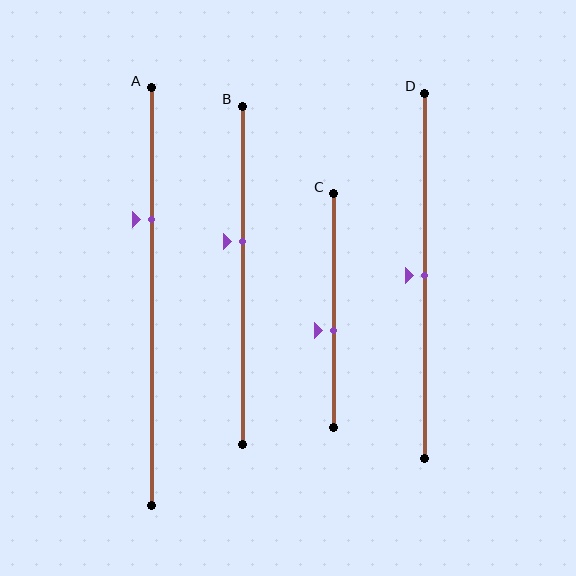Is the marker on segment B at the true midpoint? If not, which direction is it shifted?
No, the marker on segment B is shifted upward by about 10% of the segment length.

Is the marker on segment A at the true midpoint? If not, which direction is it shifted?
No, the marker on segment A is shifted upward by about 19% of the segment length.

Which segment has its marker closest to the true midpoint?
Segment D has its marker closest to the true midpoint.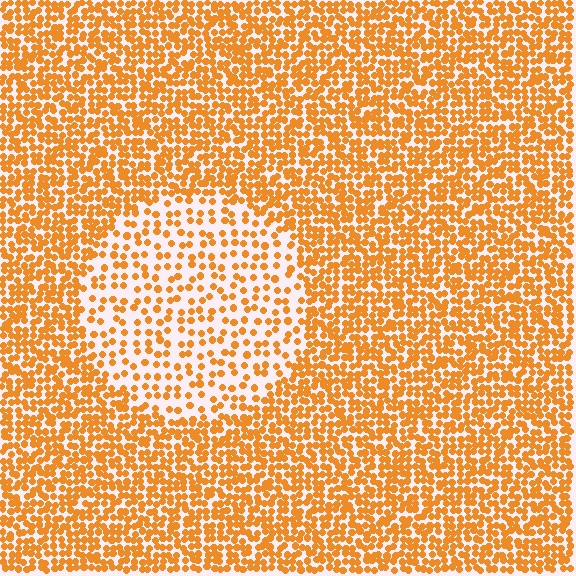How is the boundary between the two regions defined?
The boundary is defined by a change in element density (approximately 2.3x ratio). All elements are the same color, size, and shape.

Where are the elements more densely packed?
The elements are more densely packed outside the circle boundary.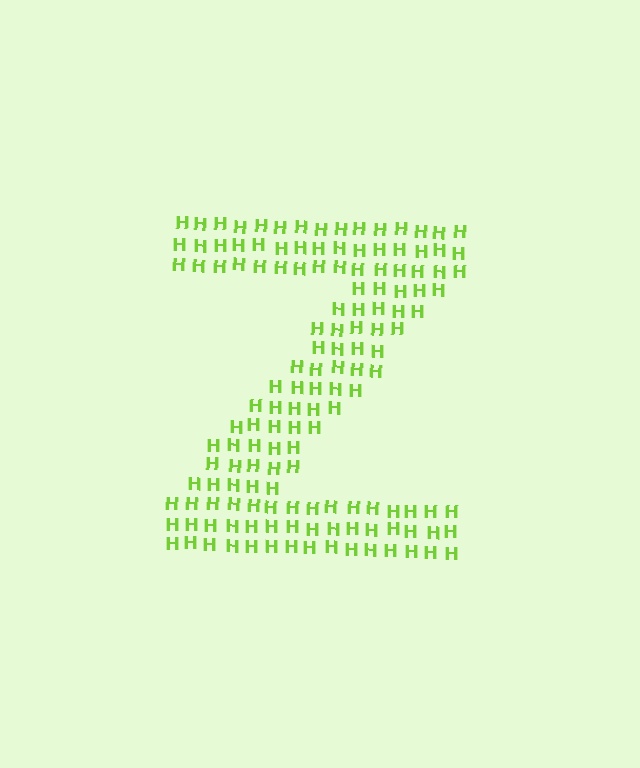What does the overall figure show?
The overall figure shows the letter Z.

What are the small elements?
The small elements are letter H's.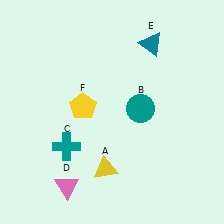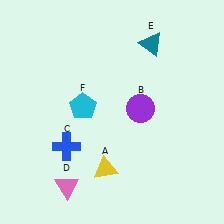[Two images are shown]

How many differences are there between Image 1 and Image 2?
There are 3 differences between the two images.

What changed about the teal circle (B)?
In Image 1, B is teal. In Image 2, it changed to purple.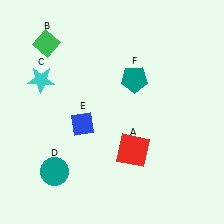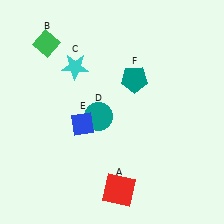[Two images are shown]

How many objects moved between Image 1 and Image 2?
3 objects moved between the two images.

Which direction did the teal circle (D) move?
The teal circle (D) moved up.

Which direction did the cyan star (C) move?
The cyan star (C) moved right.